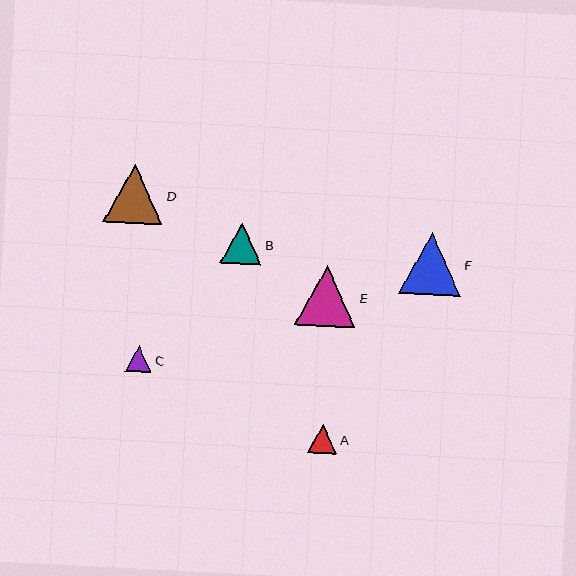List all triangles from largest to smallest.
From largest to smallest: F, E, D, B, A, C.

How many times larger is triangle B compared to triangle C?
Triangle B is approximately 1.6 times the size of triangle C.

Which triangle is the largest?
Triangle F is the largest with a size of approximately 62 pixels.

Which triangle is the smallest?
Triangle C is the smallest with a size of approximately 26 pixels.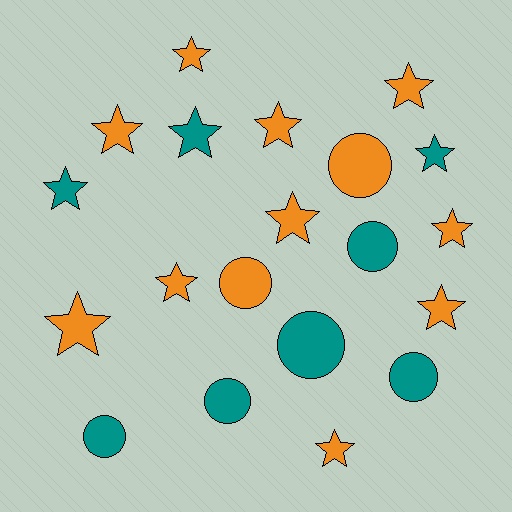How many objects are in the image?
There are 20 objects.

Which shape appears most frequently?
Star, with 13 objects.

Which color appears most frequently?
Orange, with 12 objects.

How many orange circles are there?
There are 2 orange circles.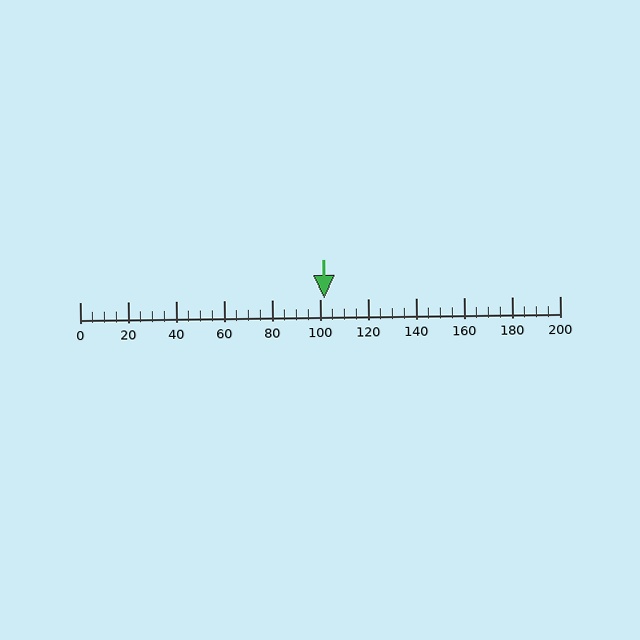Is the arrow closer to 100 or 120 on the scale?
The arrow is closer to 100.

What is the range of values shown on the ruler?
The ruler shows values from 0 to 200.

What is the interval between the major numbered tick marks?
The major tick marks are spaced 20 units apart.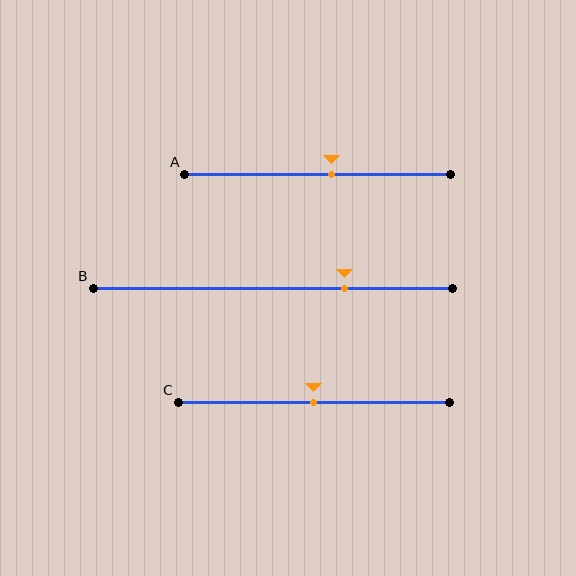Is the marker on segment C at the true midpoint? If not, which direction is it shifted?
Yes, the marker on segment C is at the true midpoint.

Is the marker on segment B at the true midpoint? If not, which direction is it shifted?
No, the marker on segment B is shifted to the right by about 20% of the segment length.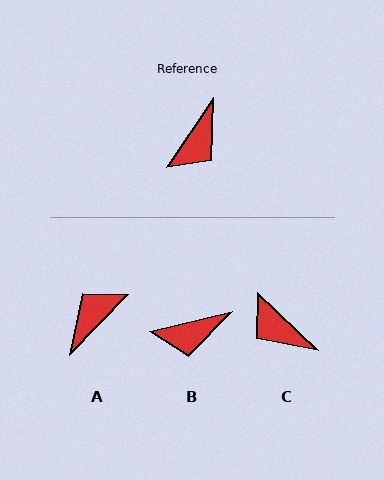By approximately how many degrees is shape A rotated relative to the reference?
Approximately 170 degrees counter-clockwise.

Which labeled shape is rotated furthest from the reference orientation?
A, about 170 degrees away.